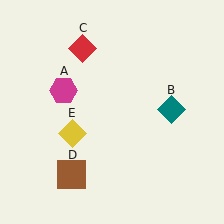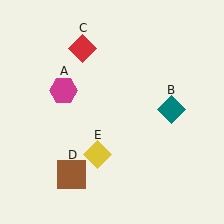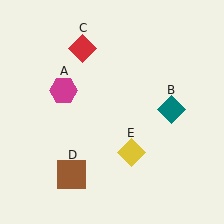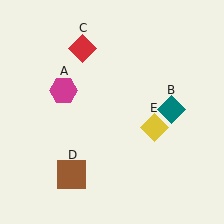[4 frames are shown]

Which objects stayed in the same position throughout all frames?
Magenta hexagon (object A) and teal diamond (object B) and red diamond (object C) and brown square (object D) remained stationary.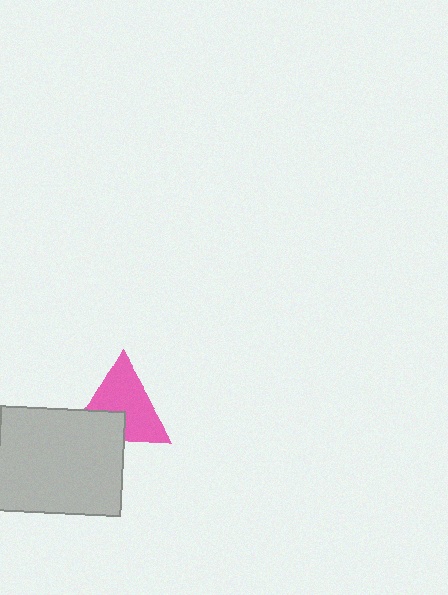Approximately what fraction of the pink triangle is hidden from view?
Roughly 31% of the pink triangle is hidden behind the light gray rectangle.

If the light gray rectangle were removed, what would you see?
You would see the complete pink triangle.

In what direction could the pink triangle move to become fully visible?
The pink triangle could move up. That would shift it out from behind the light gray rectangle entirely.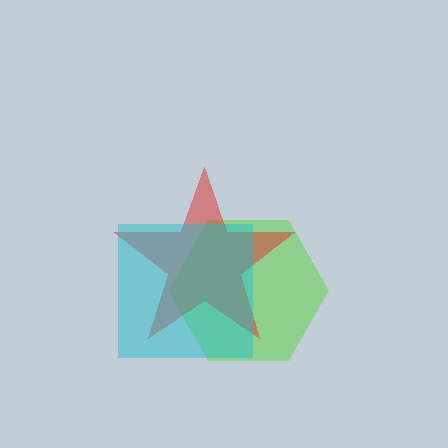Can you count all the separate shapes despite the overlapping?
Yes, there are 3 separate shapes.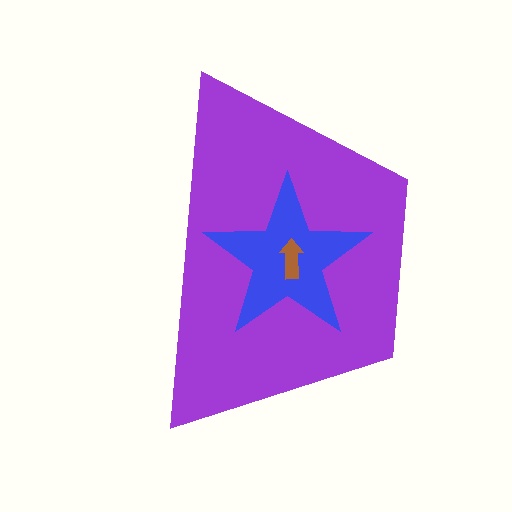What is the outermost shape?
The purple trapezoid.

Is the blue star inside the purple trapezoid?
Yes.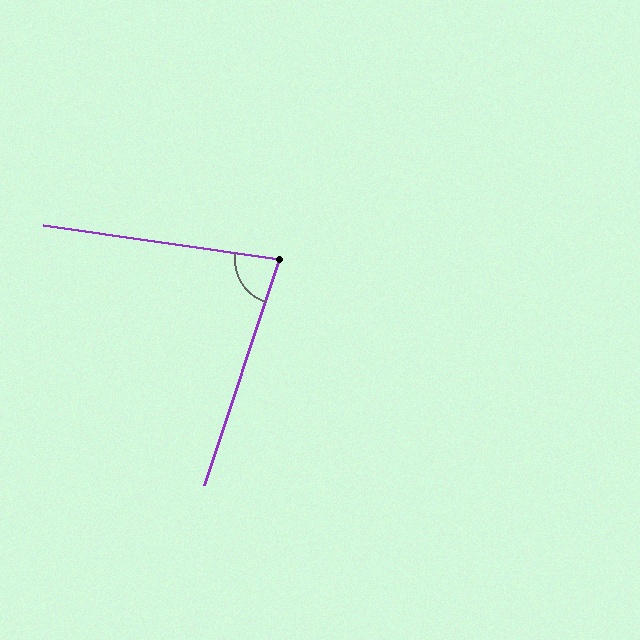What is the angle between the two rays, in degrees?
Approximately 80 degrees.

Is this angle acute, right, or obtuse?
It is acute.